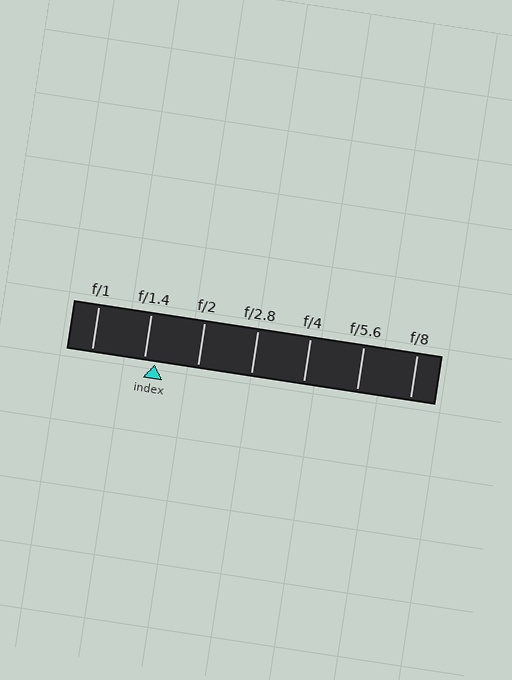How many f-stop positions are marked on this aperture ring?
There are 7 f-stop positions marked.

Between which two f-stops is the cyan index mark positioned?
The index mark is between f/1.4 and f/2.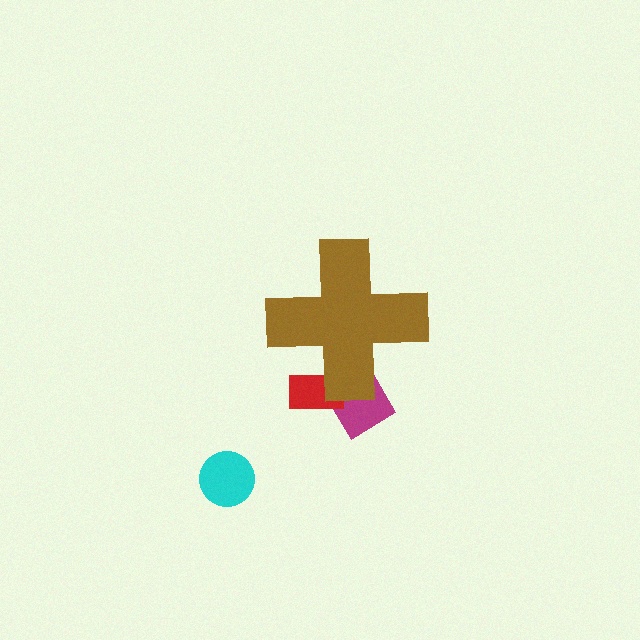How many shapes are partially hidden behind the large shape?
2 shapes are partially hidden.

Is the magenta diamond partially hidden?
Yes, the magenta diamond is partially hidden behind the brown cross.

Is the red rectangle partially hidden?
Yes, the red rectangle is partially hidden behind the brown cross.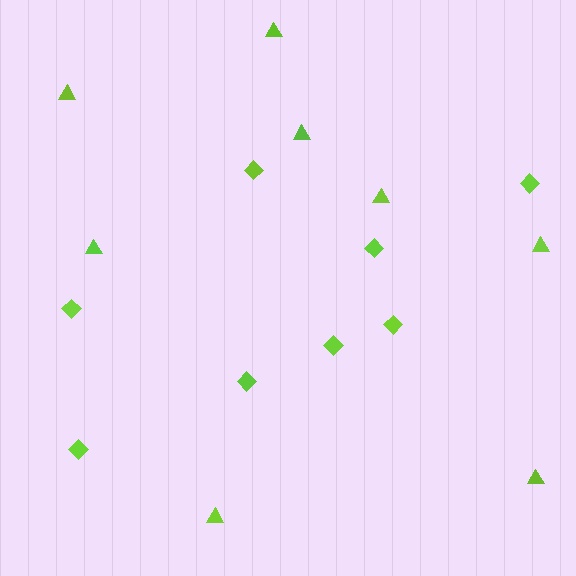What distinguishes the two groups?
There are 2 groups: one group of triangles (8) and one group of diamonds (8).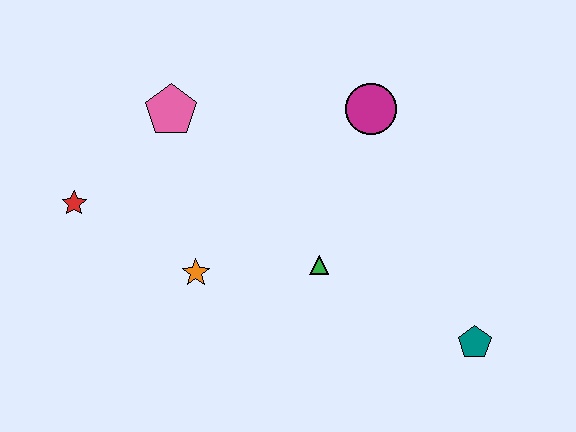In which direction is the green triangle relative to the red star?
The green triangle is to the right of the red star.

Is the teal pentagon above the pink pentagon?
No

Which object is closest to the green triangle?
The orange star is closest to the green triangle.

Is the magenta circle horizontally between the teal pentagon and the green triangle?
Yes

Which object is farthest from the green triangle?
The red star is farthest from the green triangle.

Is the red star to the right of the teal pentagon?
No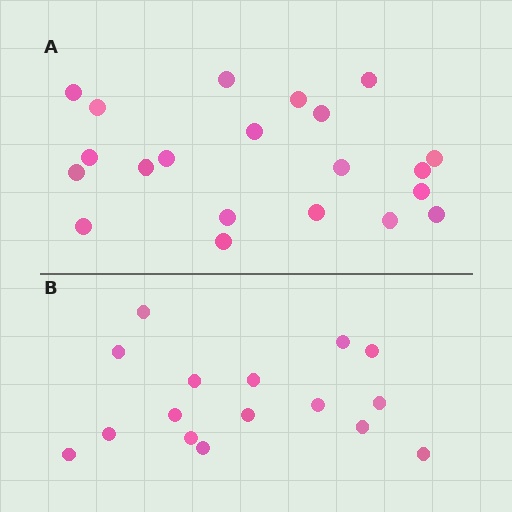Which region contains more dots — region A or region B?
Region A (the top region) has more dots.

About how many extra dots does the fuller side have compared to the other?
Region A has about 5 more dots than region B.